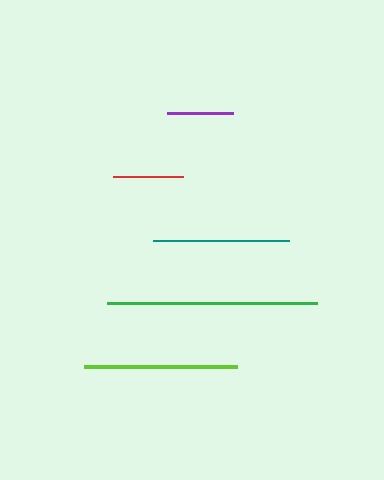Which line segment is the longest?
The green line is the longest at approximately 210 pixels.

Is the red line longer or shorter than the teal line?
The teal line is longer than the red line.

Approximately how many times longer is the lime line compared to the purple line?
The lime line is approximately 2.3 times the length of the purple line.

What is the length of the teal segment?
The teal segment is approximately 136 pixels long.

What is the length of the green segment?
The green segment is approximately 210 pixels long.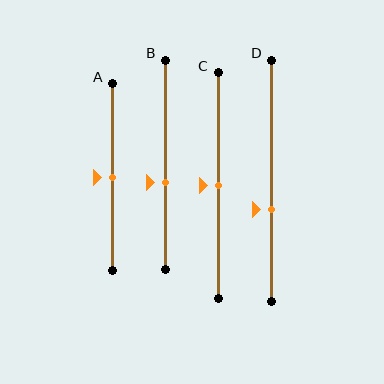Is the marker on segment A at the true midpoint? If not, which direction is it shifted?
Yes, the marker on segment A is at the true midpoint.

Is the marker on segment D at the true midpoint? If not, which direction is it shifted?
No, the marker on segment D is shifted downward by about 12% of the segment length.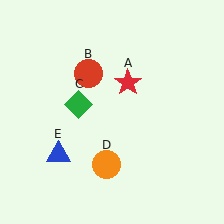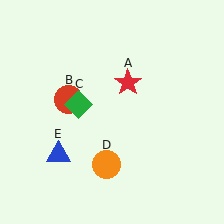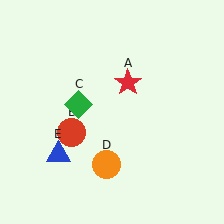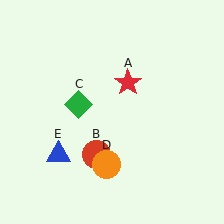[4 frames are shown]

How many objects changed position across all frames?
1 object changed position: red circle (object B).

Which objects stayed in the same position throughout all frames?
Red star (object A) and green diamond (object C) and orange circle (object D) and blue triangle (object E) remained stationary.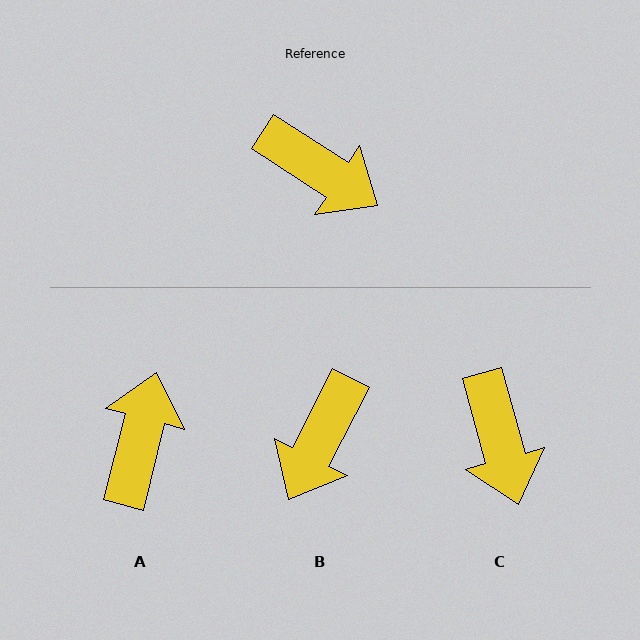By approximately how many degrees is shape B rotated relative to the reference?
Approximately 84 degrees clockwise.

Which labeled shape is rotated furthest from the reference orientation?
A, about 109 degrees away.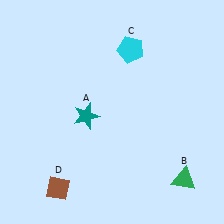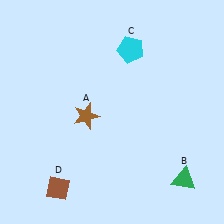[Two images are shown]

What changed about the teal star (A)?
In Image 1, A is teal. In Image 2, it changed to brown.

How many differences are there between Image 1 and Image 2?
There is 1 difference between the two images.